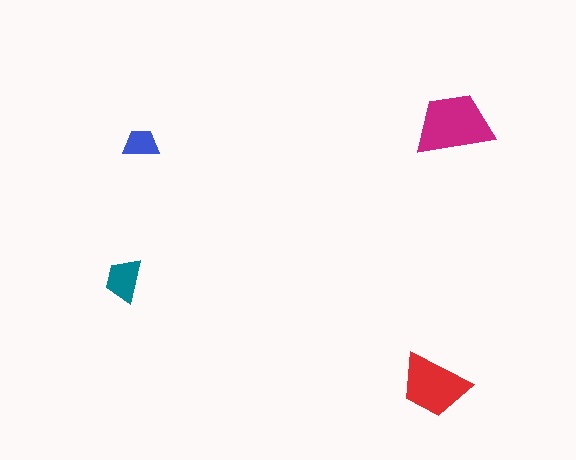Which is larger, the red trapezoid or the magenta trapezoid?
The magenta one.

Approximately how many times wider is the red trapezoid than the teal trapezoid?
About 1.5 times wider.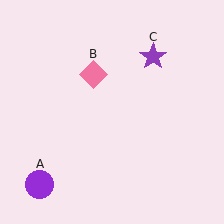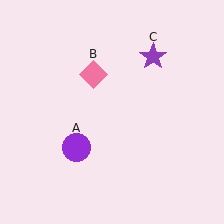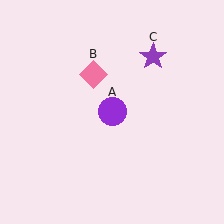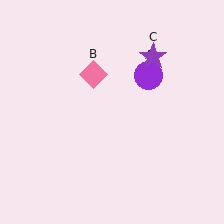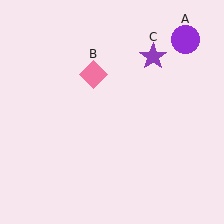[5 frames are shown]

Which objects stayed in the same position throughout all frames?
Pink diamond (object B) and purple star (object C) remained stationary.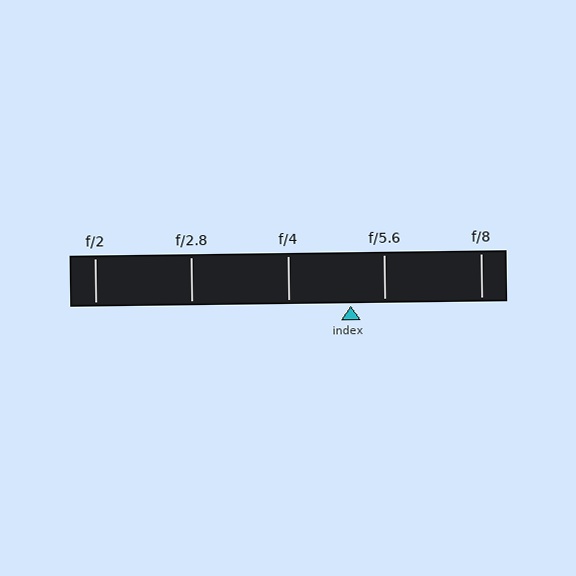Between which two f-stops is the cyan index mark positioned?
The index mark is between f/4 and f/5.6.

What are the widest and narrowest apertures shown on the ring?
The widest aperture shown is f/2 and the narrowest is f/8.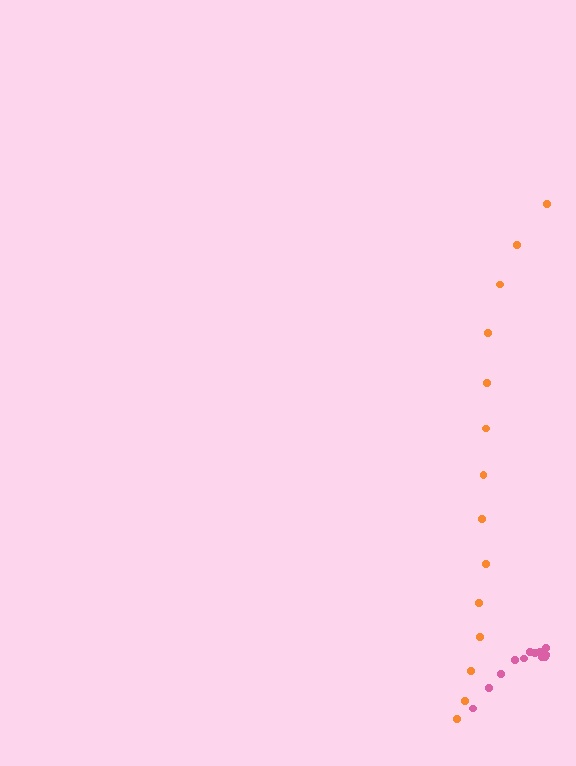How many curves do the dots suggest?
There are 2 distinct paths.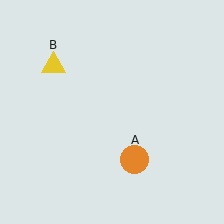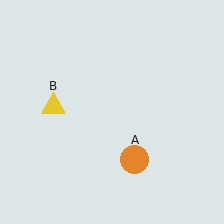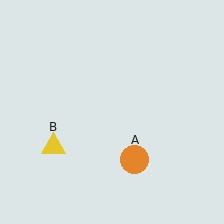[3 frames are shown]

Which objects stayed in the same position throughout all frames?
Orange circle (object A) remained stationary.